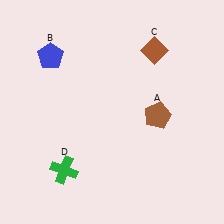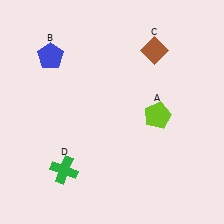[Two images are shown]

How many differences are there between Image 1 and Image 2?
There is 1 difference between the two images.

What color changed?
The pentagon (A) changed from brown in Image 1 to lime in Image 2.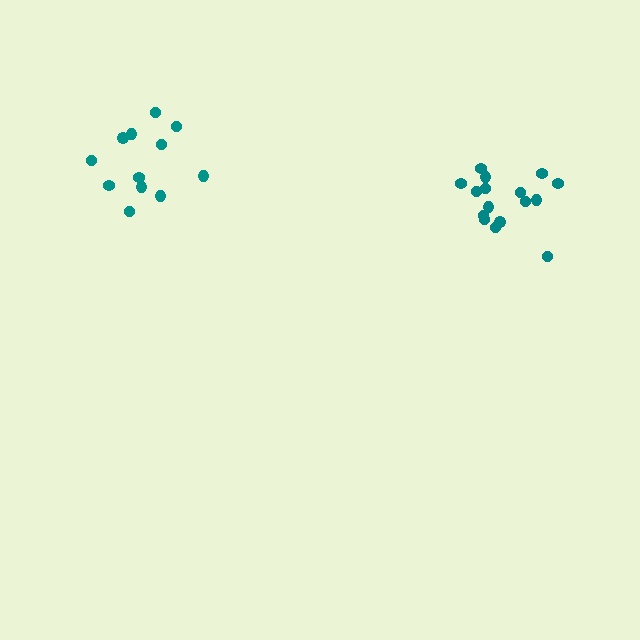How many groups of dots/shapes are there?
There are 2 groups.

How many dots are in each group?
Group 1: 12 dots, Group 2: 16 dots (28 total).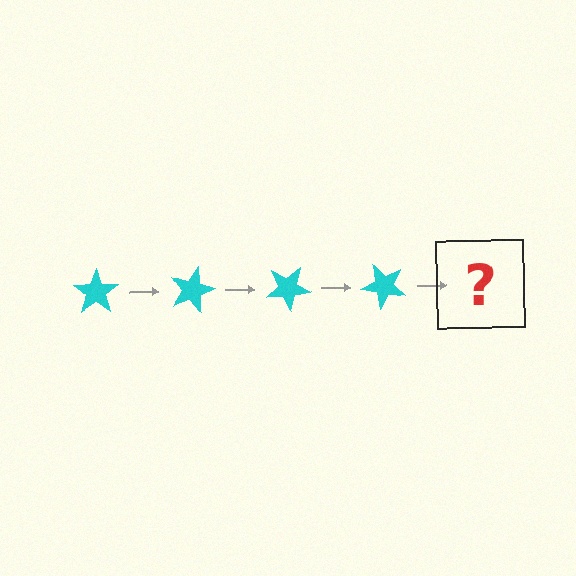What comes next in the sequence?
The next element should be a cyan star rotated 60 degrees.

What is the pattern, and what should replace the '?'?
The pattern is that the star rotates 15 degrees each step. The '?' should be a cyan star rotated 60 degrees.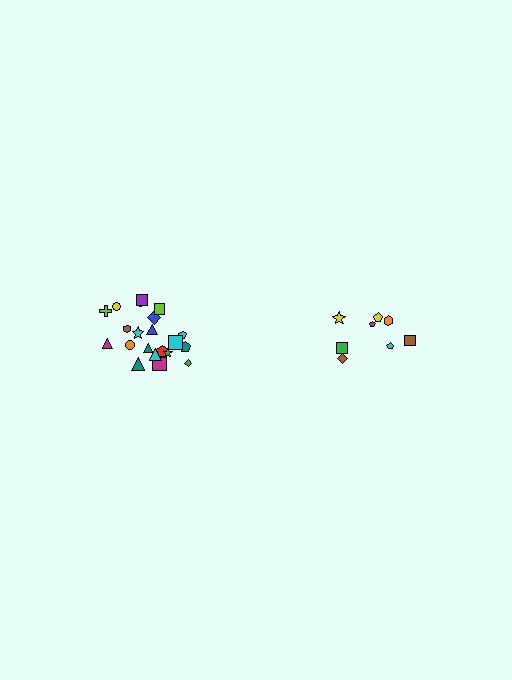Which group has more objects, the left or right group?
The left group.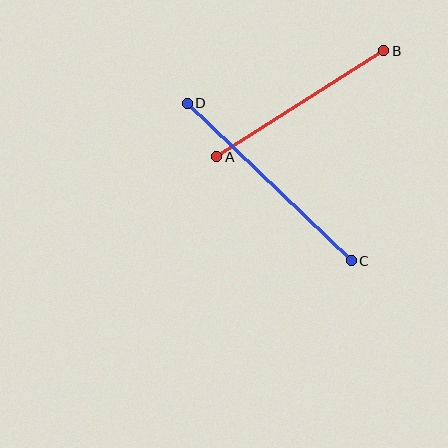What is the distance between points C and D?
The distance is approximately 227 pixels.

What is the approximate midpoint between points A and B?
The midpoint is at approximately (300, 104) pixels.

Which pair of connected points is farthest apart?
Points C and D are farthest apart.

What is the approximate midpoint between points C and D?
The midpoint is at approximately (269, 182) pixels.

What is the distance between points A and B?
The distance is approximately 198 pixels.